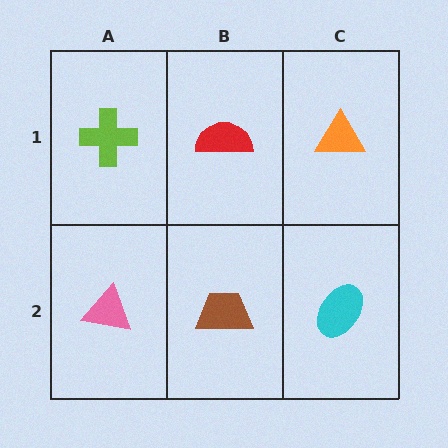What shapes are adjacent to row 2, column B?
A red semicircle (row 1, column B), a pink triangle (row 2, column A), a cyan ellipse (row 2, column C).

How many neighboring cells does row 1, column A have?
2.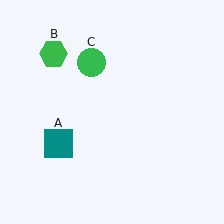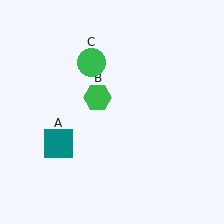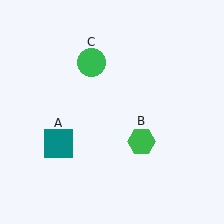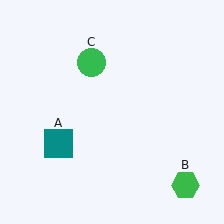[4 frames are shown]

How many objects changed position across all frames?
1 object changed position: green hexagon (object B).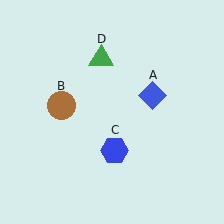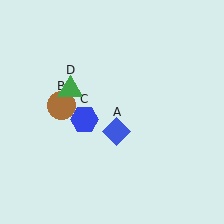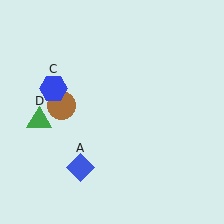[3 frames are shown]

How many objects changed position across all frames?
3 objects changed position: blue diamond (object A), blue hexagon (object C), green triangle (object D).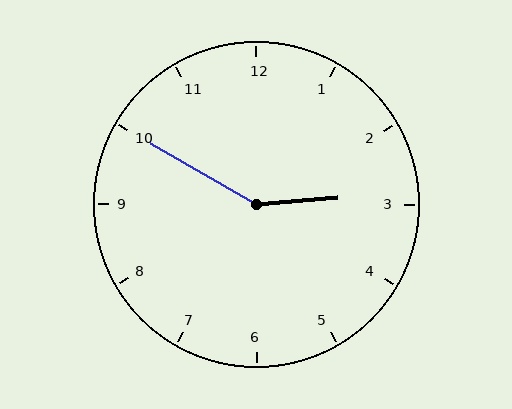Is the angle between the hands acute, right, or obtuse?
It is obtuse.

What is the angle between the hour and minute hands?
Approximately 145 degrees.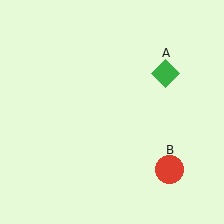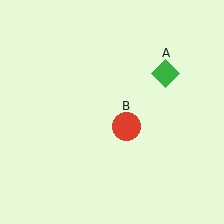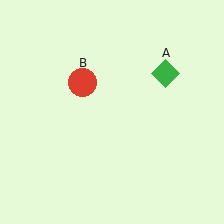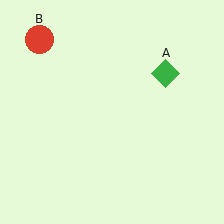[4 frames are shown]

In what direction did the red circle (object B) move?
The red circle (object B) moved up and to the left.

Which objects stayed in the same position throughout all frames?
Green diamond (object A) remained stationary.